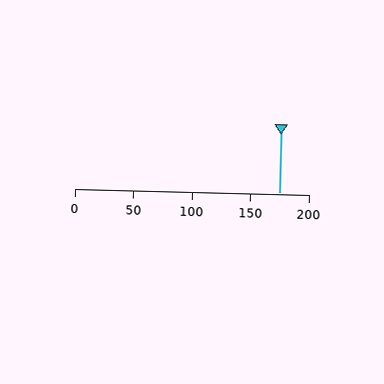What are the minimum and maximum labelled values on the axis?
The axis runs from 0 to 200.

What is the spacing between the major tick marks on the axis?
The major ticks are spaced 50 apart.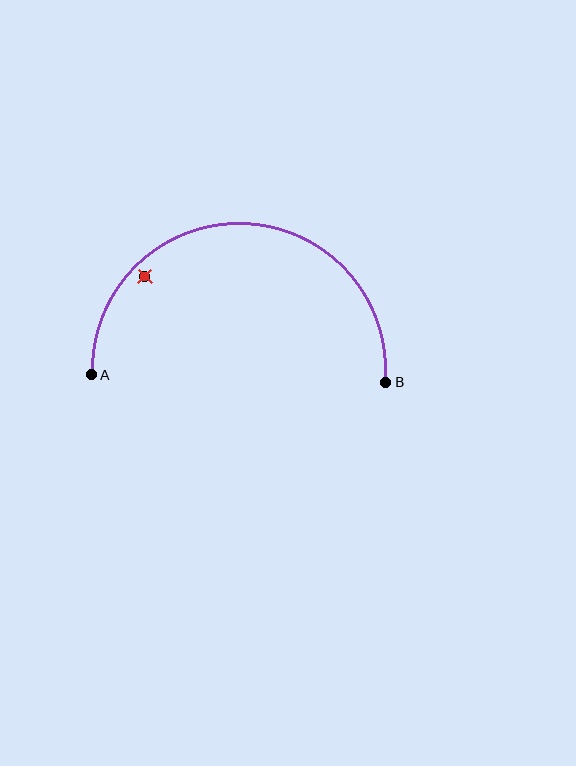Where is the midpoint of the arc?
The arc midpoint is the point on the curve farthest from the straight line joining A and B. It sits above that line.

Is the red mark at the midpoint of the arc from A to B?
No — the red mark does not lie on the arc at all. It sits slightly inside the curve.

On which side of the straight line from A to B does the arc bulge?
The arc bulges above the straight line connecting A and B.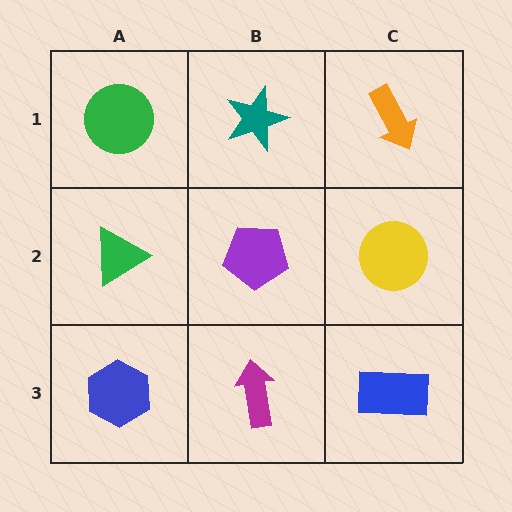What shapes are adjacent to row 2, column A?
A green circle (row 1, column A), a blue hexagon (row 3, column A), a purple pentagon (row 2, column B).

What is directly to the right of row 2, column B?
A yellow circle.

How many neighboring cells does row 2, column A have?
3.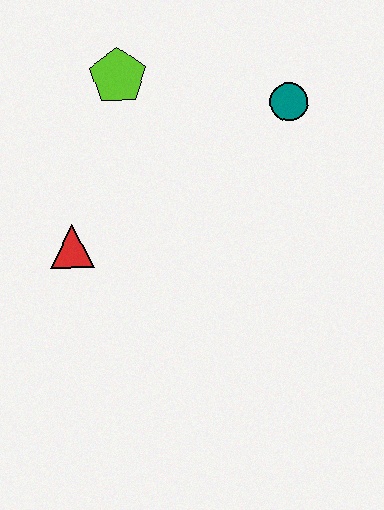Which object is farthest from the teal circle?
The red triangle is farthest from the teal circle.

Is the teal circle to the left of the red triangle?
No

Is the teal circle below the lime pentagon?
Yes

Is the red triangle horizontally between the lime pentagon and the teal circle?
No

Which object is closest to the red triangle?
The lime pentagon is closest to the red triangle.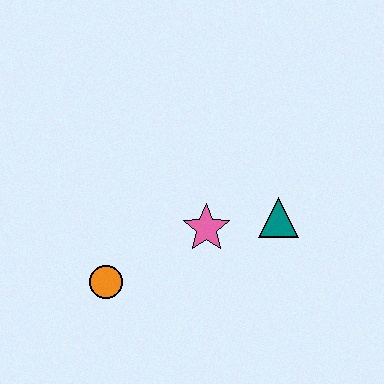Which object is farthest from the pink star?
The orange circle is farthest from the pink star.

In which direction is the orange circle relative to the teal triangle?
The orange circle is to the left of the teal triangle.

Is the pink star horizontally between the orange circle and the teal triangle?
Yes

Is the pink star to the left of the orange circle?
No